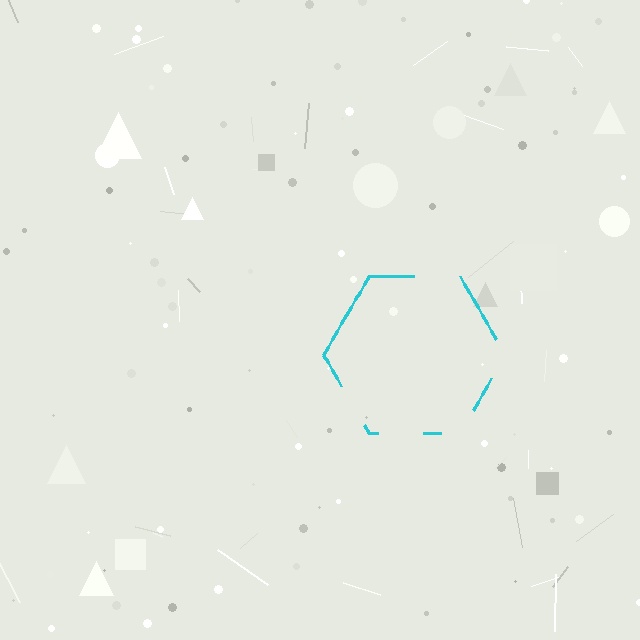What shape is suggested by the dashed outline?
The dashed outline suggests a hexagon.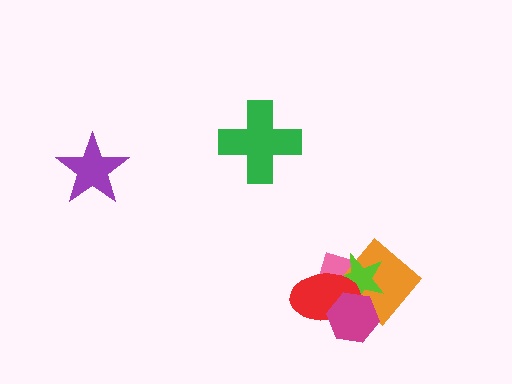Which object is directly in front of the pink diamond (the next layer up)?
The orange diamond is directly in front of the pink diamond.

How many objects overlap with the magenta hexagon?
4 objects overlap with the magenta hexagon.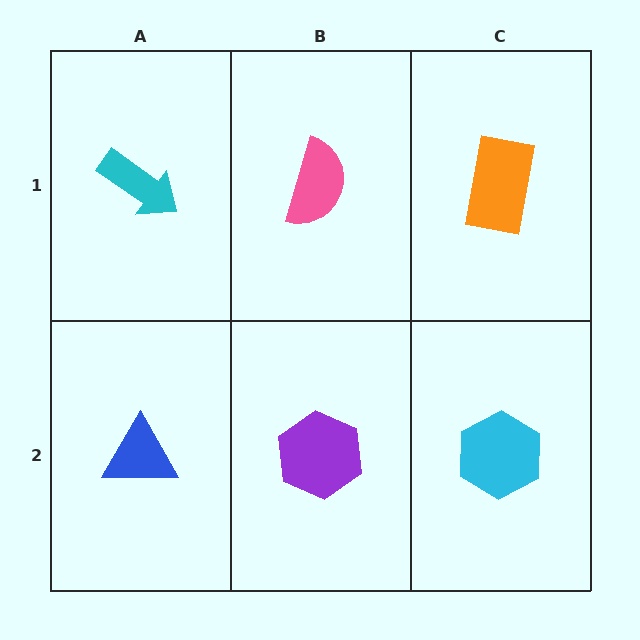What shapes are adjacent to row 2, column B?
A pink semicircle (row 1, column B), a blue triangle (row 2, column A), a cyan hexagon (row 2, column C).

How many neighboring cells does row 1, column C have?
2.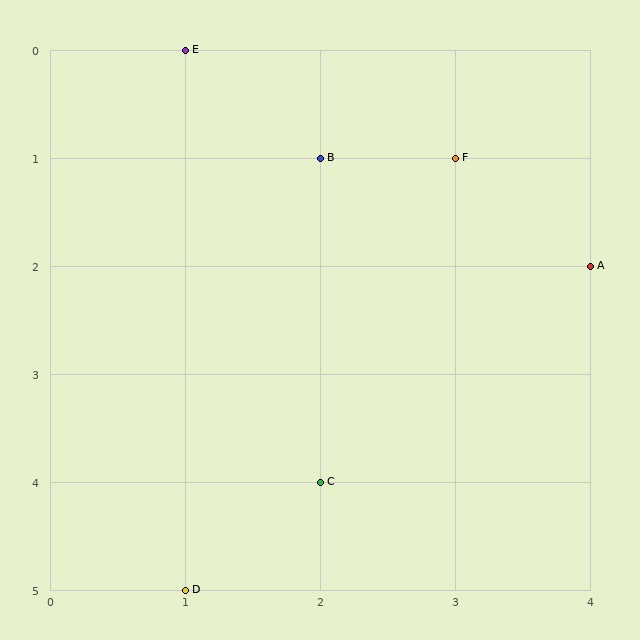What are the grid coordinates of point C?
Point C is at grid coordinates (2, 4).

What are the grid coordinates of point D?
Point D is at grid coordinates (1, 5).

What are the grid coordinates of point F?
Point F is at grid coordinates (3, 1).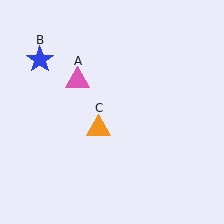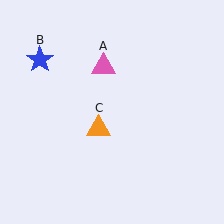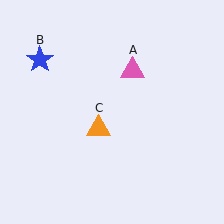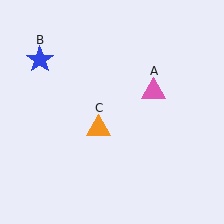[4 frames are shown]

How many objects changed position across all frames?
1 object changed position: pink triangle (object A).